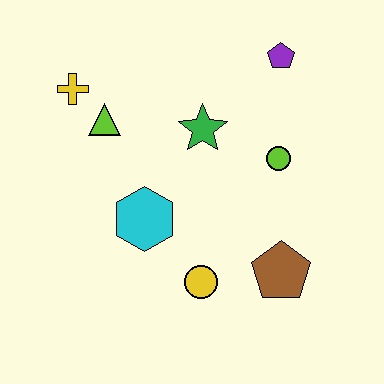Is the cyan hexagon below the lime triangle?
Yes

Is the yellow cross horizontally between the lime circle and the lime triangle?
No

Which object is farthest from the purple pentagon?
The yellow circle is farthest from the purple pentagon.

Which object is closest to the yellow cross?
The lime triangle is closest to the yellow cross.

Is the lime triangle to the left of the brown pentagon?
Yes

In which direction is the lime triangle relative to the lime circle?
The lime triangle is to the left of the lime circle.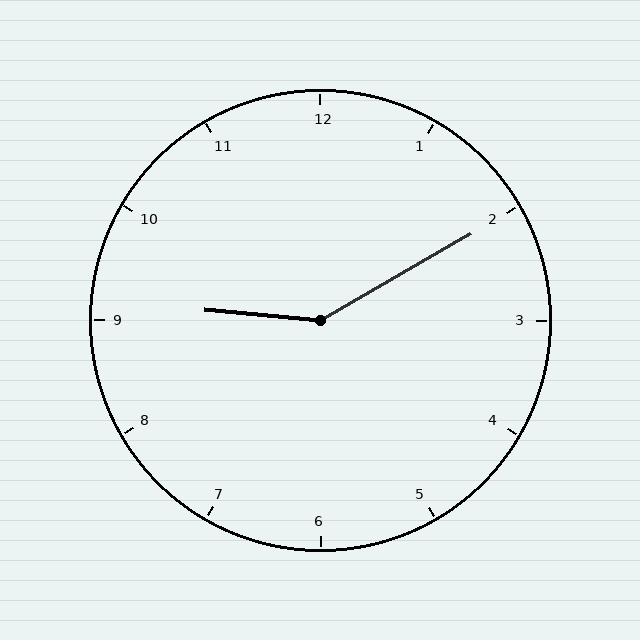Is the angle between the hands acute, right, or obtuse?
It is obtuse.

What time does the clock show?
9:10.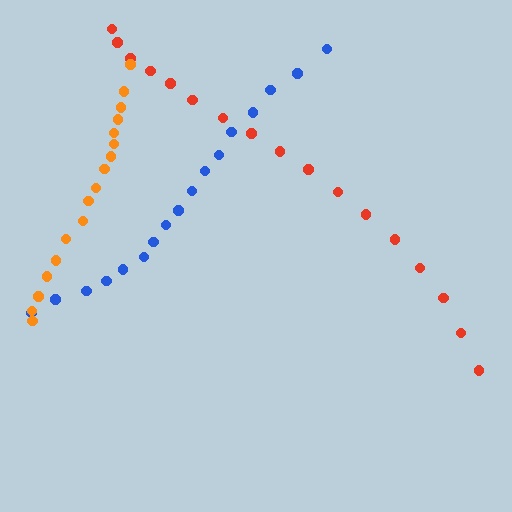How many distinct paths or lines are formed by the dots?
There are 3 distinct paths.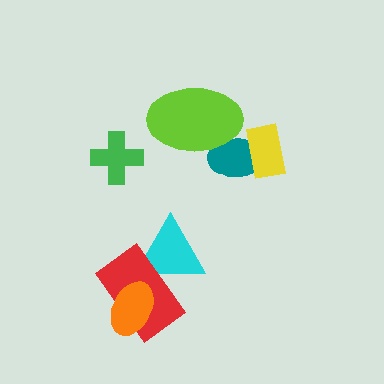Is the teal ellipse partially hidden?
Yes, it is partially covered by another shape.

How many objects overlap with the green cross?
0 objects overlap with the green cross.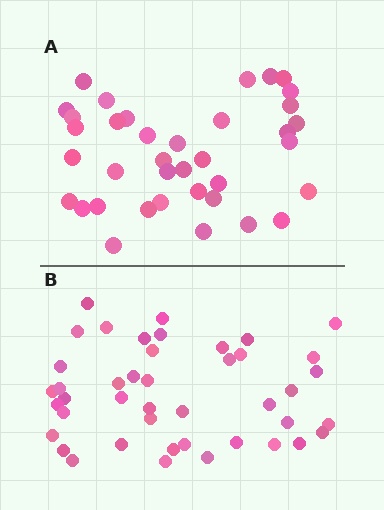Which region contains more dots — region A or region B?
Region B (the bottom region) has more dots.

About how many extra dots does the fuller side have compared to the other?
Region B has about 6 more dots than region A.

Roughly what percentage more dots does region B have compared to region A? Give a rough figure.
About 15% more.